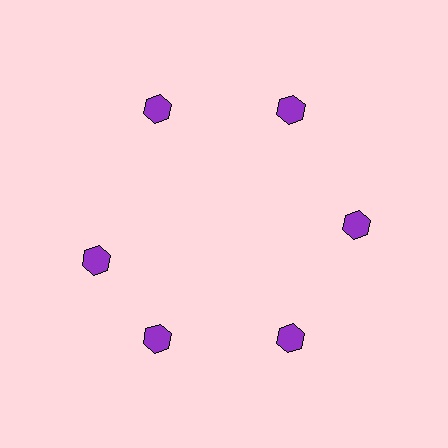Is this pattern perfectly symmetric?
No. The 6 purple hexagons are arranged in a ring, but one element near the 9 o'clock position is rotated out of alignment along the ring, breaking the 6-fold rotational symmetry.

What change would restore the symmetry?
The symmetry would be restored by rotating it back into even spacing with its neighbors so that all 6 hexagons sit at equal angles and equal distance from the center.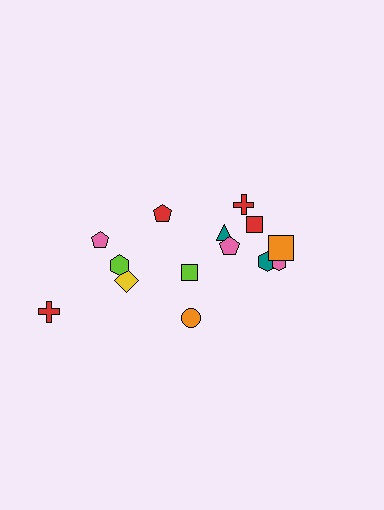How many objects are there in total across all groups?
There are 14 objects.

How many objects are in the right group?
There are 8 objects.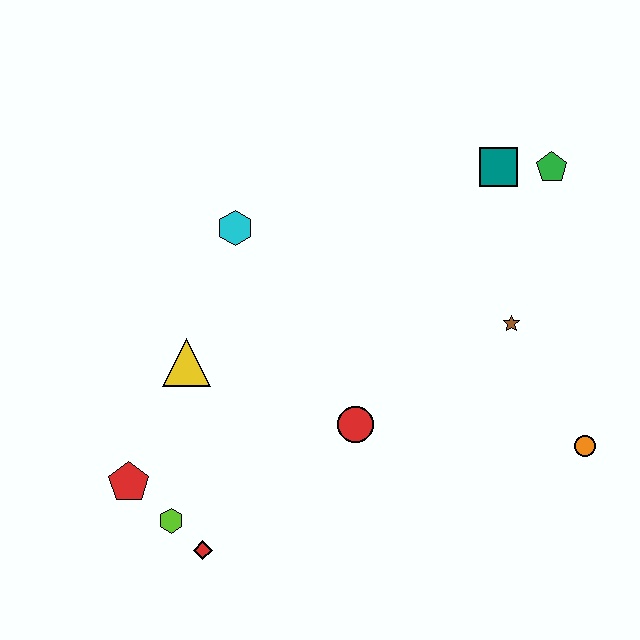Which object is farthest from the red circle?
The green pentagon is farthest from the red circle.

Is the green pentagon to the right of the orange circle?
No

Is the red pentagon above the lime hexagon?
Yes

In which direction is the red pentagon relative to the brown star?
The red pentagon is to the left of the brown star.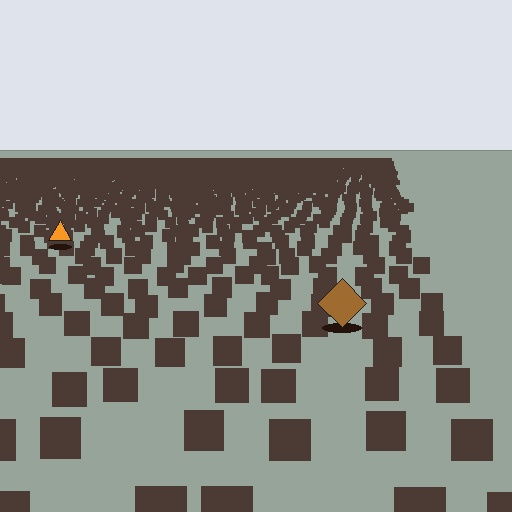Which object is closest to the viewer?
The brown diamond is closest. The texture marks near it are larger and more spread out.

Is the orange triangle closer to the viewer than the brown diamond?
No. The brown diamond is closer — you can tell from the texture gradient: the ground texture is coarser near it.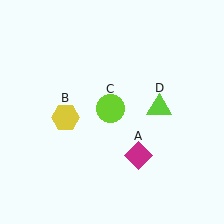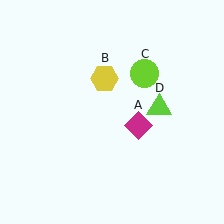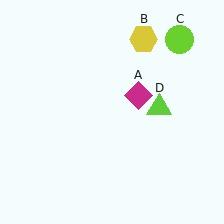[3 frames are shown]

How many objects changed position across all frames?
3 objects changed position: magenta diamond (object A), yellow hexagon (object B), lime circle (object C).